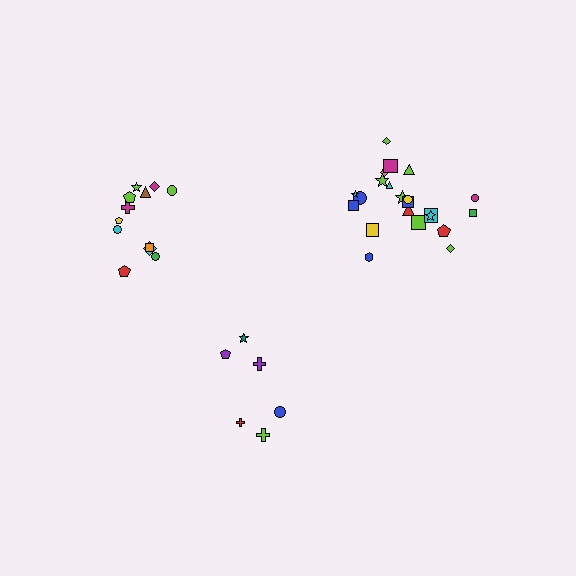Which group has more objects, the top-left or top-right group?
The top-right group.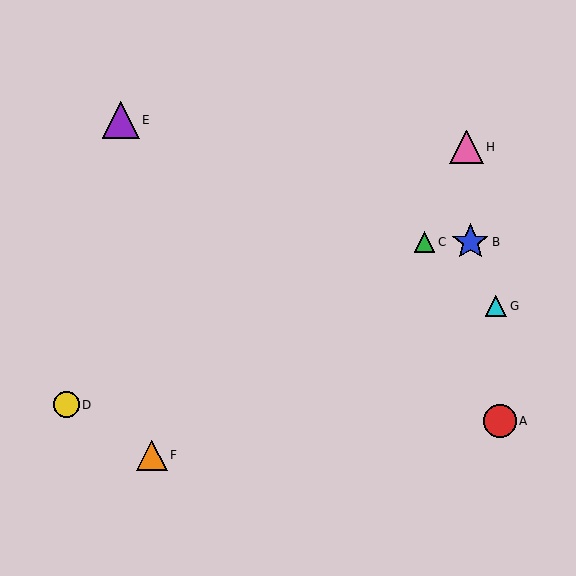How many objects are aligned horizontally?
2 objects (B, C) are aligned horizontally.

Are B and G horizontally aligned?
No, B is at y≈242 and G is at y≈306.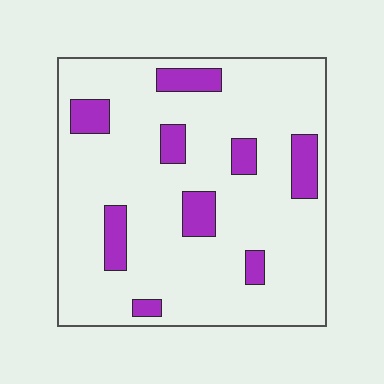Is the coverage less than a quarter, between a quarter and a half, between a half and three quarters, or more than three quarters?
Less than a quarter.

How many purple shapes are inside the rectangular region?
9.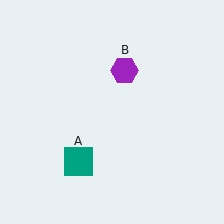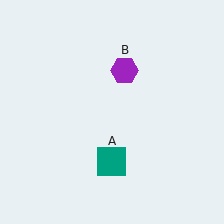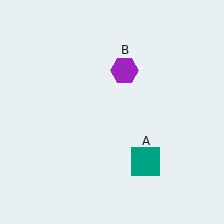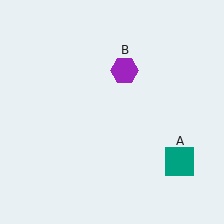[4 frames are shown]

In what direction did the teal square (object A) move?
The teal square (object A) moved right.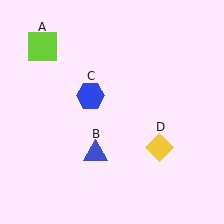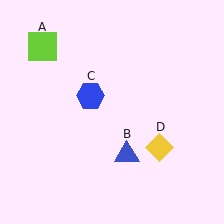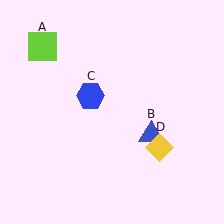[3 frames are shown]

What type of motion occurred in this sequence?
The blue triangle (object B) rotated counterclockwise around the center of the scene.